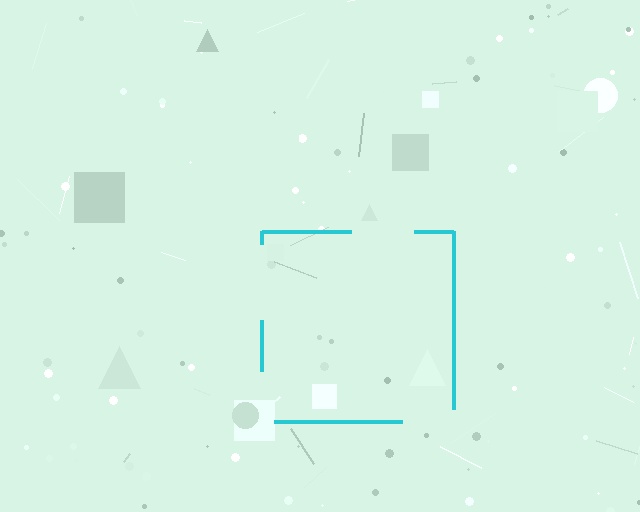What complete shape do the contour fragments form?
The contour fragments form a square.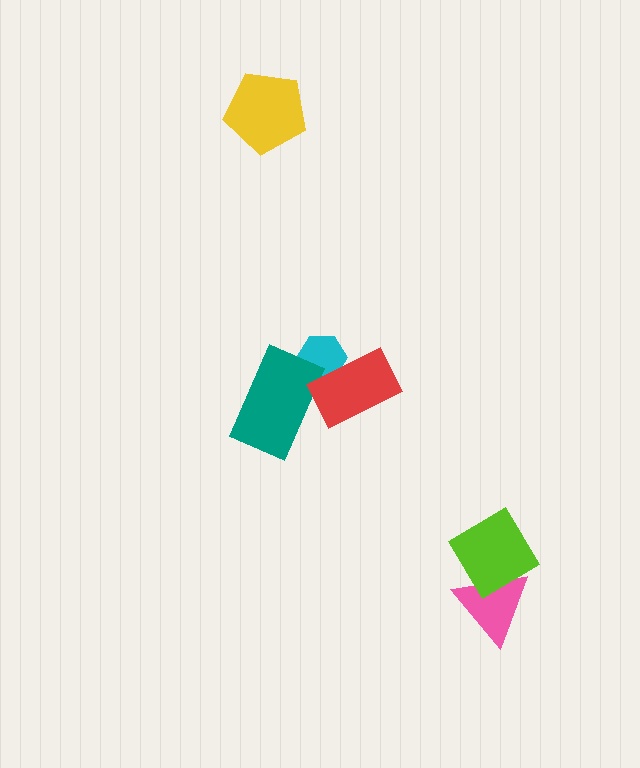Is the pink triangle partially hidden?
Yes, it is partially covered by another shape.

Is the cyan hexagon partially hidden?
Yes, it is partially covered by another shape.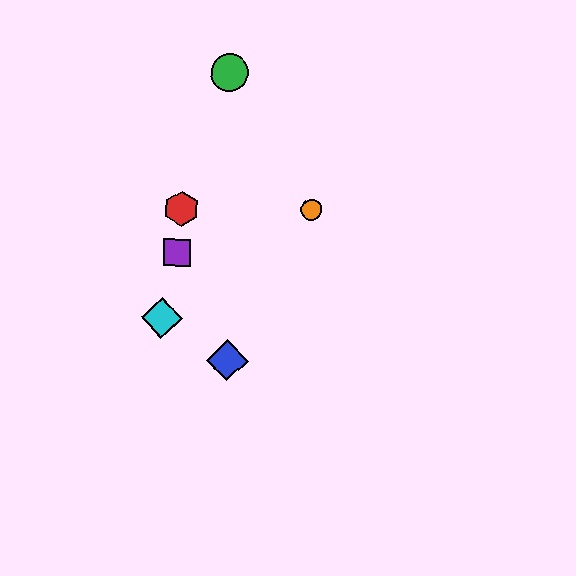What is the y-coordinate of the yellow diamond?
The yellow diamond is at y≈318.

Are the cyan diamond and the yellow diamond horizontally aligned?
Yes, both are at y≈318.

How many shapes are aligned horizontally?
2 shapes (the yellow diamond, the cyan diamond) are aligned horizontally.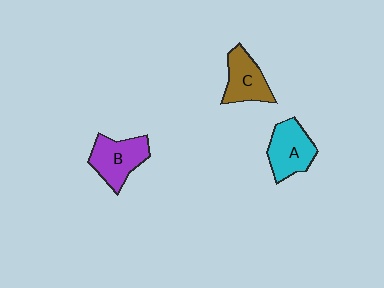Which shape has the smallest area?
Shape C (brown).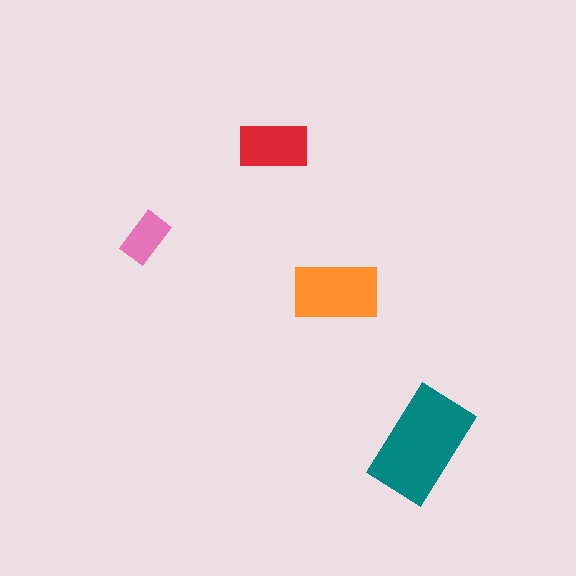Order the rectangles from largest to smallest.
the teal one, the orange one, the red one, the pink one.